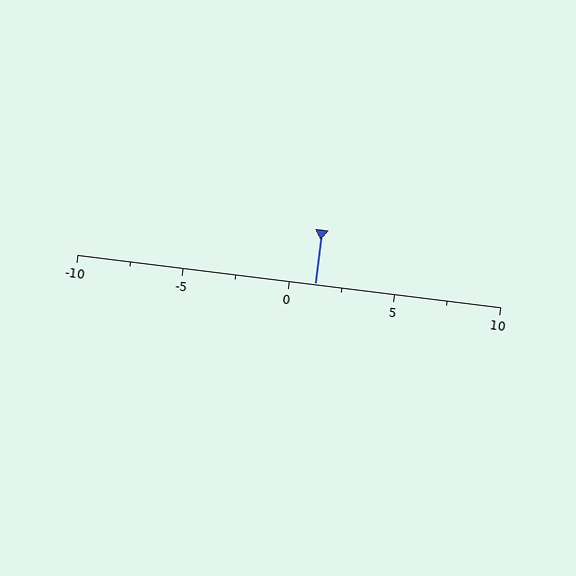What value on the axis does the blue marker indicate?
The marker indicates approximately 1.2.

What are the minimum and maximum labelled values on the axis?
The axis runs from -10 to 10.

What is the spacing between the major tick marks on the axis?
The major ticks are spaced 5 apart.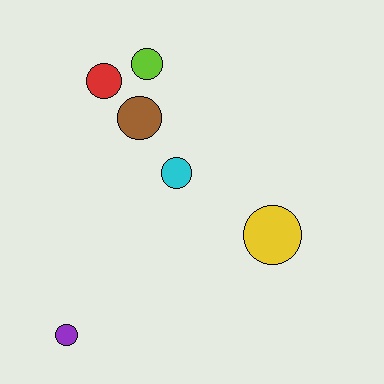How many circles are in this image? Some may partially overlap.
There are 6 circles.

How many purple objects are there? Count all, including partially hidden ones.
There is 1 purple object.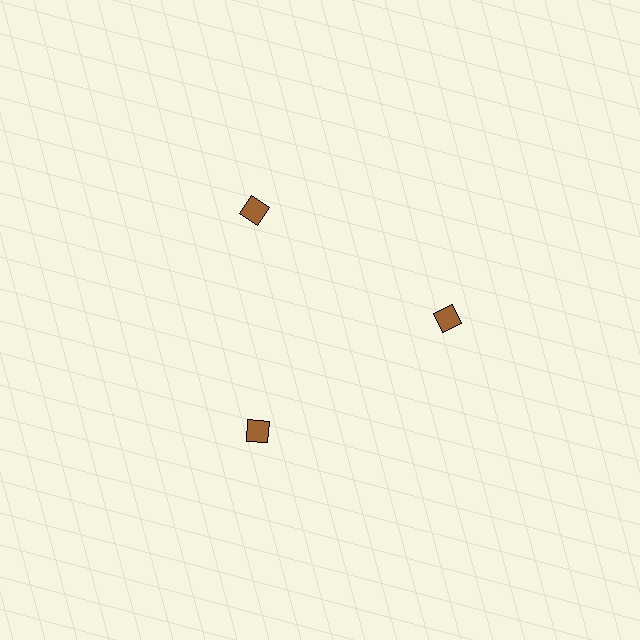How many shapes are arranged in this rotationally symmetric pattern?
There are 3 shapes, arranged in 3 groups of 1.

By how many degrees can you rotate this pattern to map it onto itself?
The pattern maps onto itself every 120 degrees of rotation.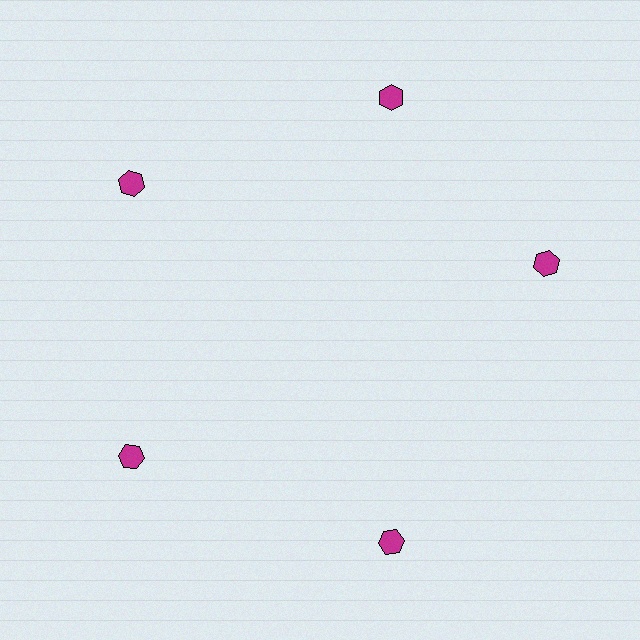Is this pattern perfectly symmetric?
No. The 5 magenta hexagons are arranged in a ring, but one element near the 3 o'clock position is rotated out of alignment along the ring, breaking the 5-fold rotational symmetry.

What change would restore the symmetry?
The symmetry would be restored by rotating it back into even spacing with its neighbors so that all 5 hexagons sit at equal angles and equal distance from the center.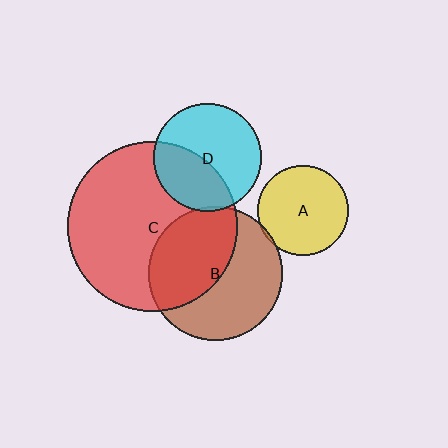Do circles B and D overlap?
Yes.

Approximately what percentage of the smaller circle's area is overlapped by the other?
Approximately 5%.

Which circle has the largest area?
Circle C (red).